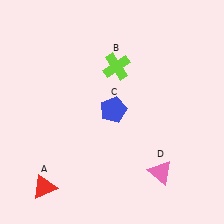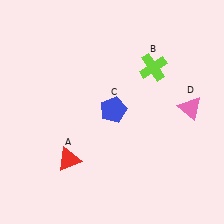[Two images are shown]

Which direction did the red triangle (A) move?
The red triangle (A) moved up.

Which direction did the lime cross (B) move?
The lime cross (B) moved right.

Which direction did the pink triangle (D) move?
The pink triangle (D) moved up.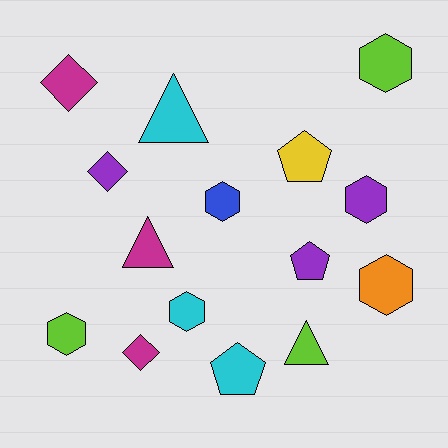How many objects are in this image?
There are 15 objects.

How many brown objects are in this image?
There are no brown objects.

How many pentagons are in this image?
There are 3 pentagons.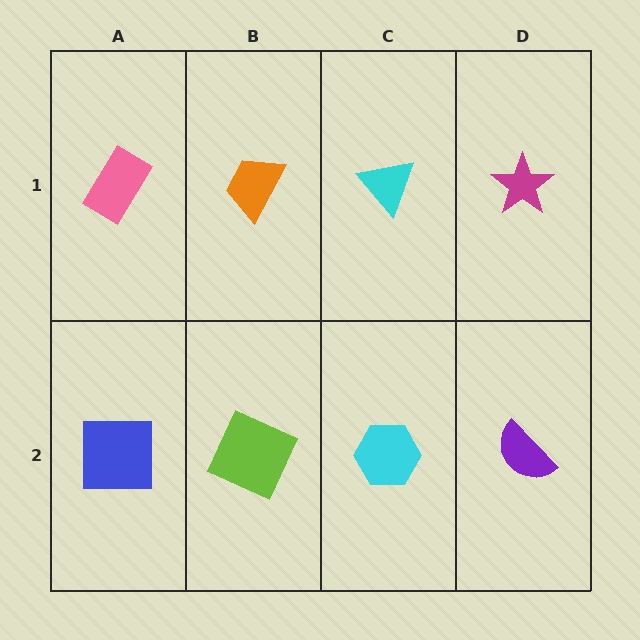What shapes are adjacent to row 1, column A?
A blue square (row 2, column A), an orange trapezoid (row 1, column B).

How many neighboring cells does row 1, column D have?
2.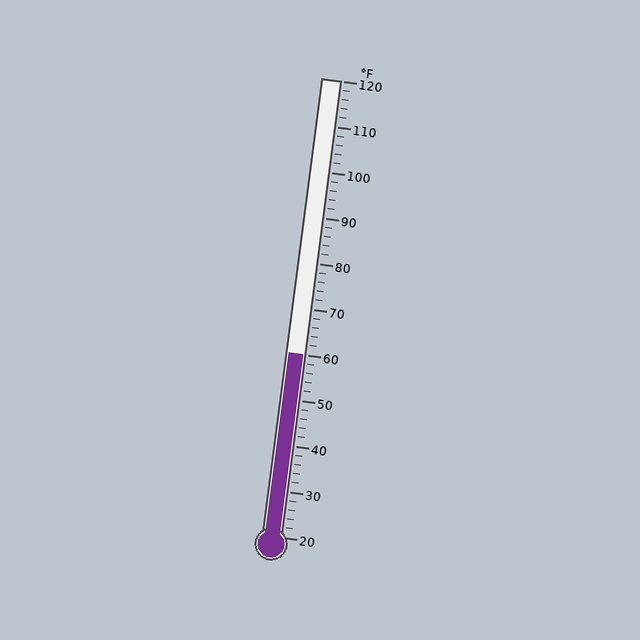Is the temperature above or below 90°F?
The temperature is below 90°F.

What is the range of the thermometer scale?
The thermometer scale ranges from 20°F to 120°F.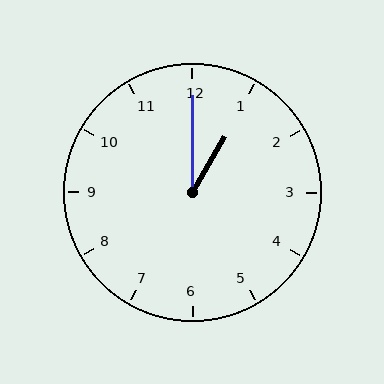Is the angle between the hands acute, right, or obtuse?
It is acute.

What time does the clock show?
1:00.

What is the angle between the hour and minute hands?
Approximately 30 degrees.